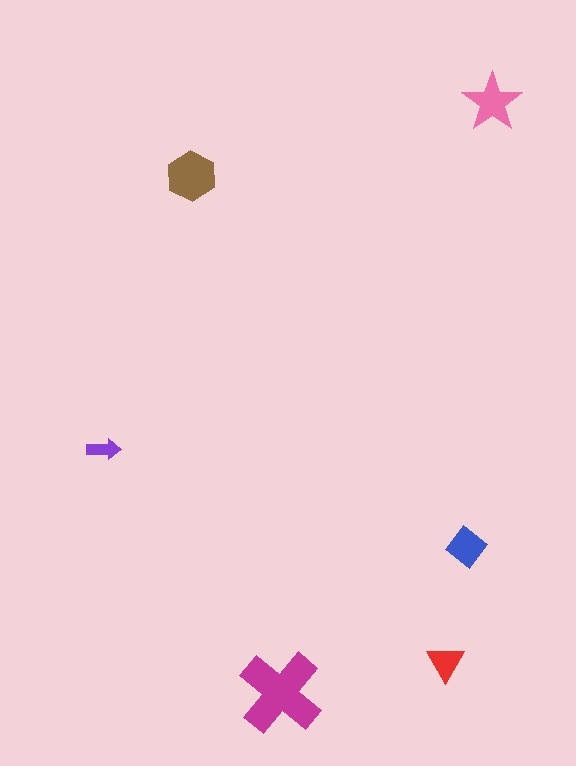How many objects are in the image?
There are 6 objects in the image.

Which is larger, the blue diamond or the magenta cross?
The magenta cross.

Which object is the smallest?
The purple arrow.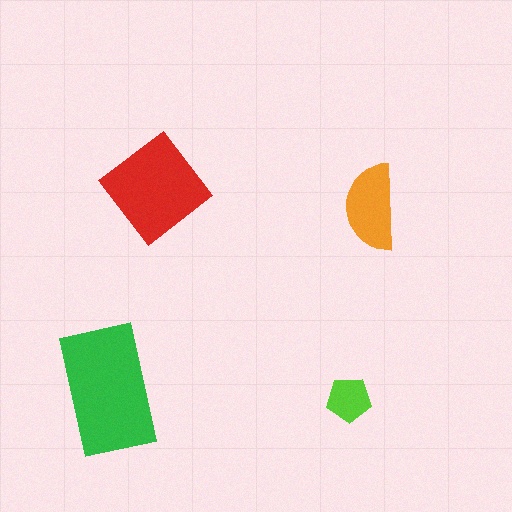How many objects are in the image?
There are 4 objects in the image.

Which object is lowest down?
The lime pentagon is bottommost.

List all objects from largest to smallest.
The green rectangle, the red diamond, the orange semicircle, the lime pentagon.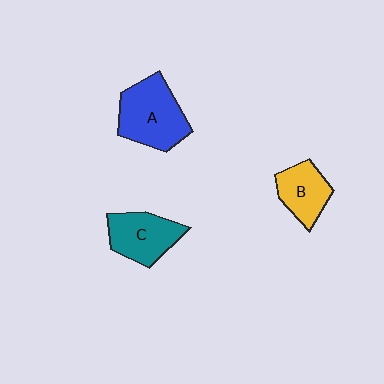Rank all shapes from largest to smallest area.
From largest to smallest: A (blue), C (teal), B (yellow).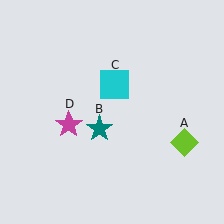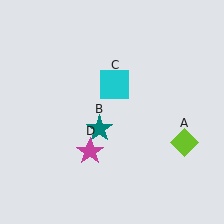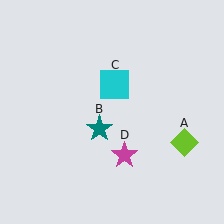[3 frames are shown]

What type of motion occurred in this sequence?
The magenta star (object D) rotated counterclockwise around the center of the scene.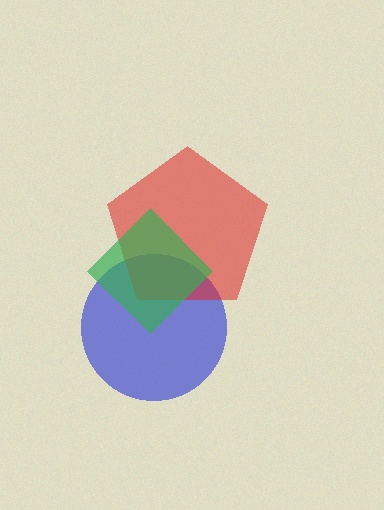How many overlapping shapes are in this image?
There are 3 overlapping shapes in the image.